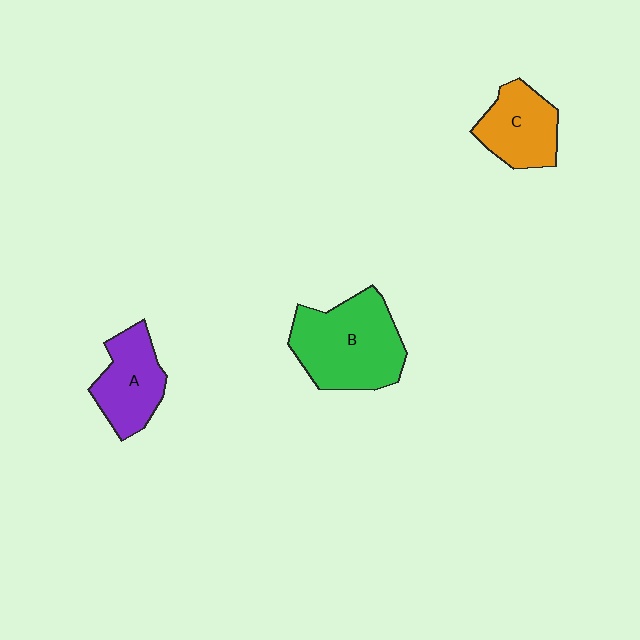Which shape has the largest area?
Shape B (green).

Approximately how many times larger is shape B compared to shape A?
Approximately 1.6 times.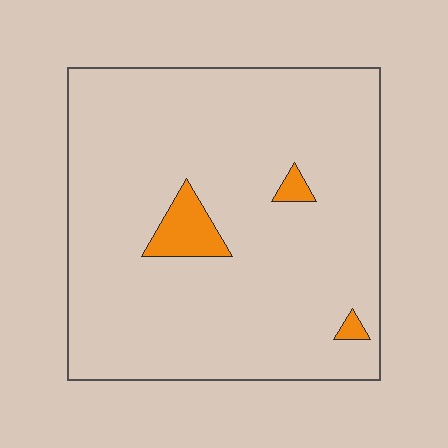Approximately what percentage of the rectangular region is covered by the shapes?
Approximately 5%.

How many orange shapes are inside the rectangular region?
3.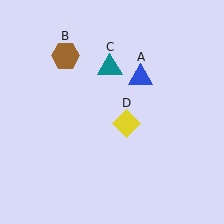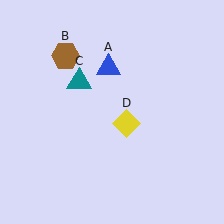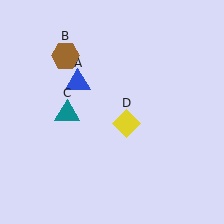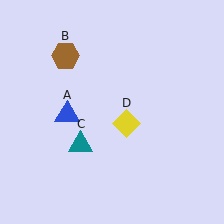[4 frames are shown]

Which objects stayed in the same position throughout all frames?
Brown hexagon (object B) and yellow diamond (object D) remained stationary.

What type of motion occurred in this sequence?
The blue triangle (object A), teal triangle (object C) rotated counterclockwise around the center of the scene.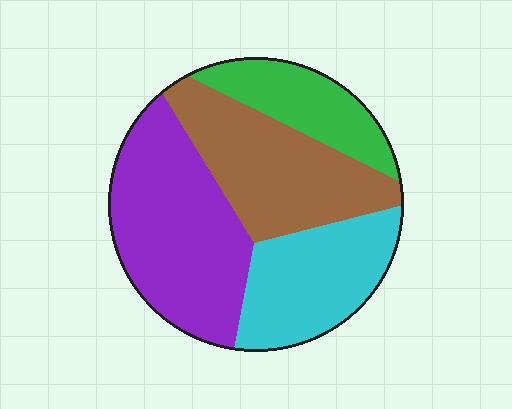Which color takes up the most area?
Purple, at roughly 35%.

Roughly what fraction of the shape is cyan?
Cyan covers 23% of the shape.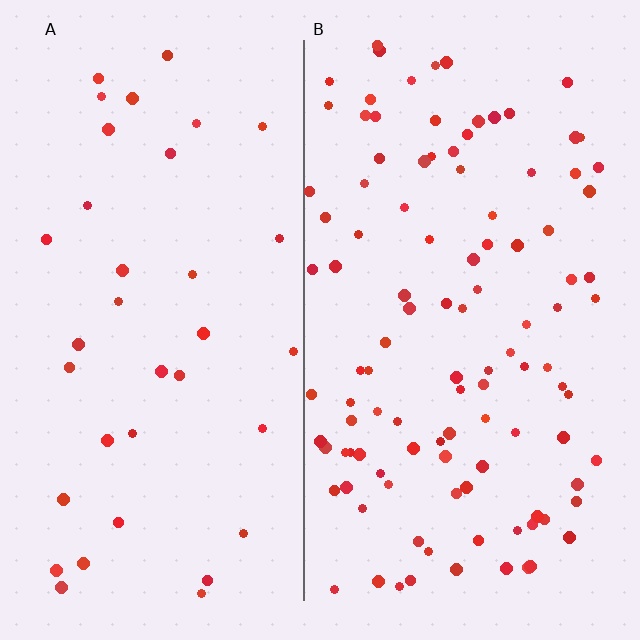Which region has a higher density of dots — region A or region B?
B (the right).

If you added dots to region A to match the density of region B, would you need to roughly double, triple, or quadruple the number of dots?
Approximately triple.